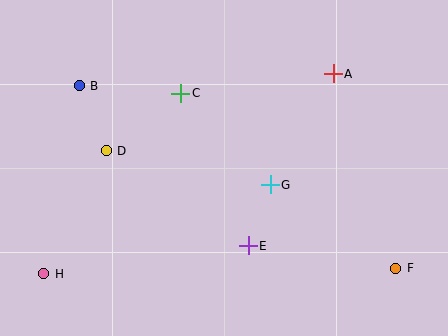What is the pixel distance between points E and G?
The distance between E and G is 65 pixels.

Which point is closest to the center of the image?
Point G at (270, 185) is closest to the center.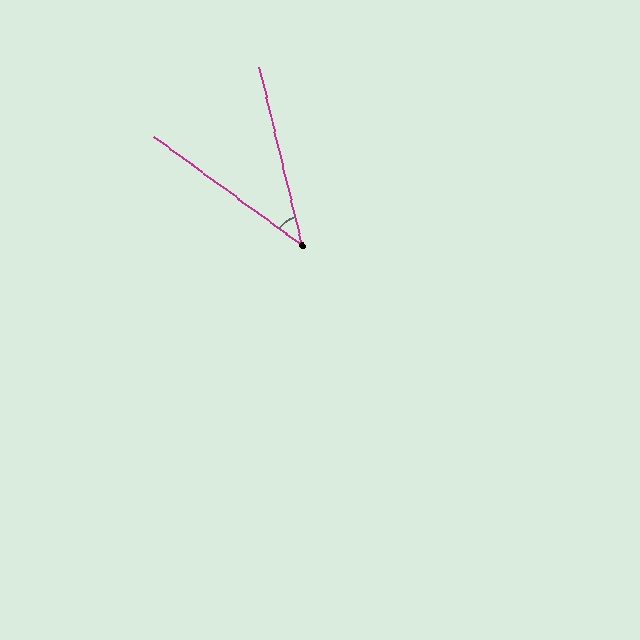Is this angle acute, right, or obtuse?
It is acute.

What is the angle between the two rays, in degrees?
Approximately 40 degrees.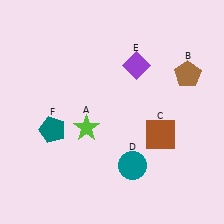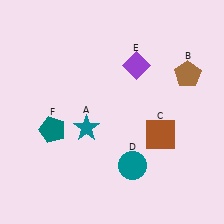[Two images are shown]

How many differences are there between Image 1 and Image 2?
There is 1 difference between the two images.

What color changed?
The star (A) changed from lime in Image 1 to teal in Image 2.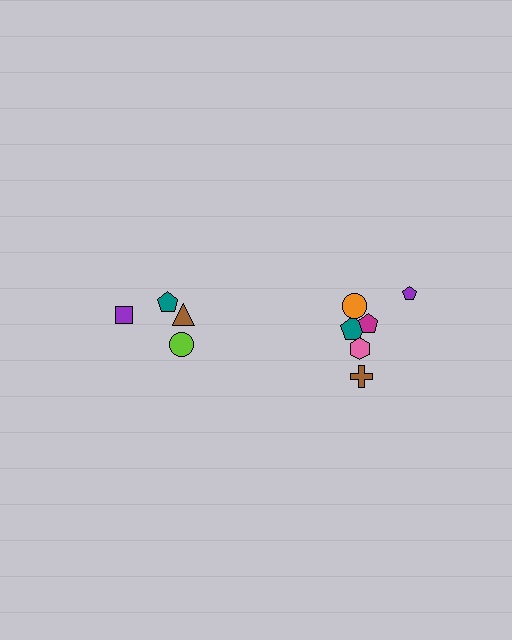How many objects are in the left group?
There are 4 objects.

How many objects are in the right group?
There are 6 objects.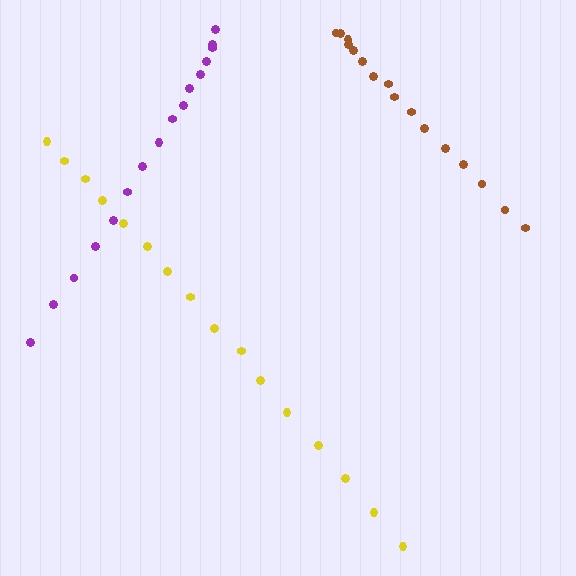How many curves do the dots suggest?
There are 3 distinct paths.